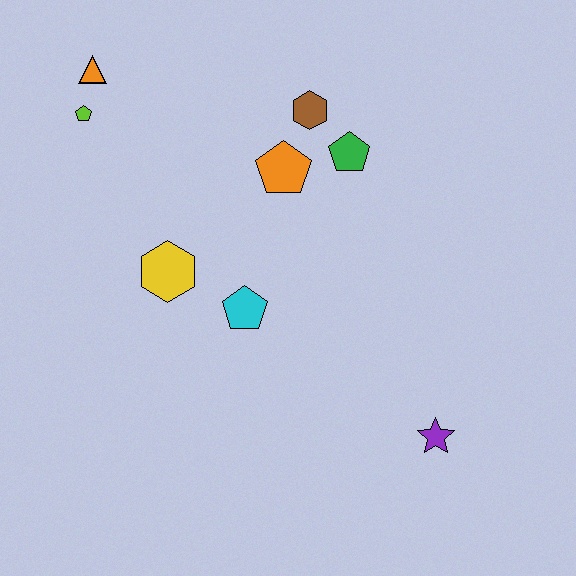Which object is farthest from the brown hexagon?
The purple star is farthest from the brown hexagon.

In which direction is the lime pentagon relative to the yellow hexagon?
The lime pentagon is above the yellow hexagon.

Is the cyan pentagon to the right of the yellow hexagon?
Yes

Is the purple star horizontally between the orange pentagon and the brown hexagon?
No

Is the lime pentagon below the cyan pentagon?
No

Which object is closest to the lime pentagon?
The orange triangle is closest to the lime pentagon.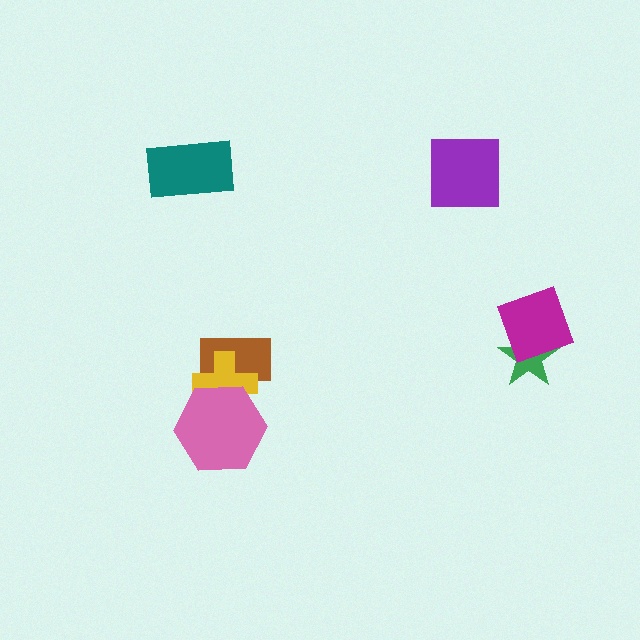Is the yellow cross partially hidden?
Yes, it is partially covered by another shape.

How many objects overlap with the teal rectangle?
0 objects overlap with the teal rectangle.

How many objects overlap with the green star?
1 object overlaps with the green star.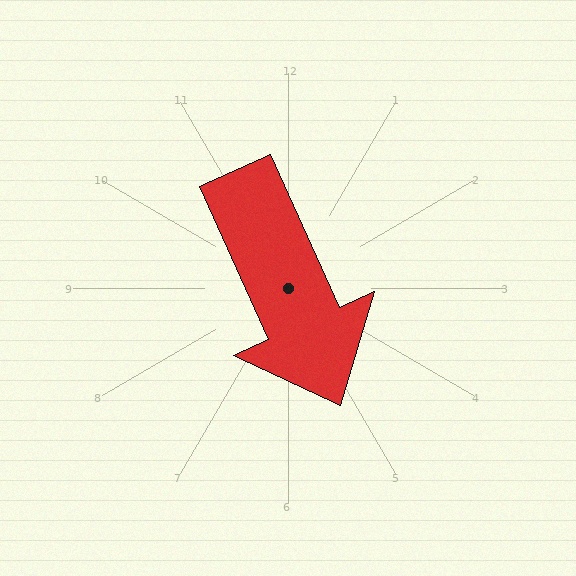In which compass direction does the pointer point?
Southeast.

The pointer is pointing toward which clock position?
Roughly 5 o'clock.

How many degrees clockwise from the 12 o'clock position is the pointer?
Approximately 156 degrees.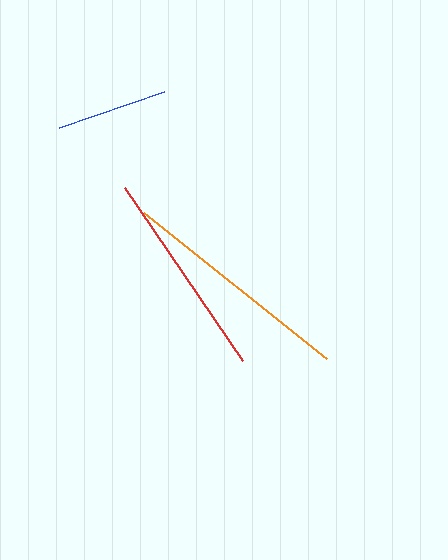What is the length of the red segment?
The red segment is approximately 210 pixels long.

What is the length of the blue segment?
The blue segment is approximately 111 pixels long.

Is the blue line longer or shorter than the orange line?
The orange line is longer than the blue line.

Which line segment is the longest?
The orange line is the longest at approximately 234 pixels.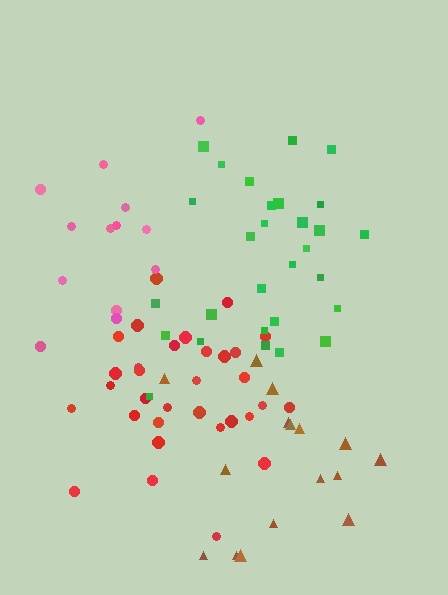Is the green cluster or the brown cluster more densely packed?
Green.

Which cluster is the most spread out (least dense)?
Brown.